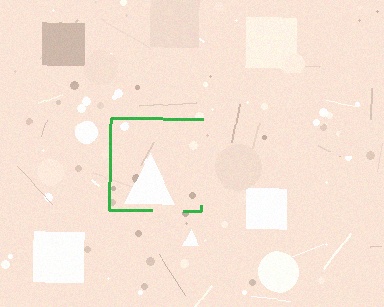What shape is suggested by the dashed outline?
The dashed outline suggests a square.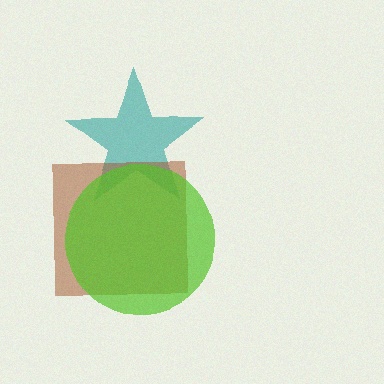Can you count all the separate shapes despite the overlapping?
Yes, there are 3 separate shapes.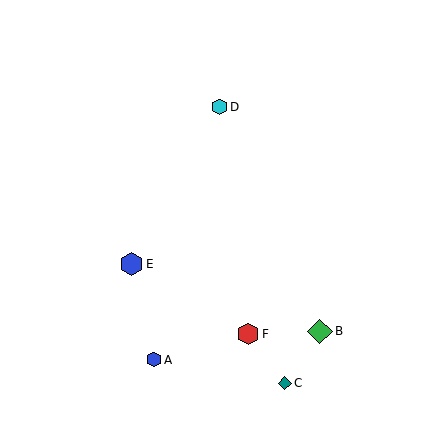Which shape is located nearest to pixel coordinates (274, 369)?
The teal diamond (labeled C) at (285, 383) is nearest to that location.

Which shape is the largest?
The green diamond (labeled B) is the largest.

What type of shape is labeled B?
Shape B is a green diamond.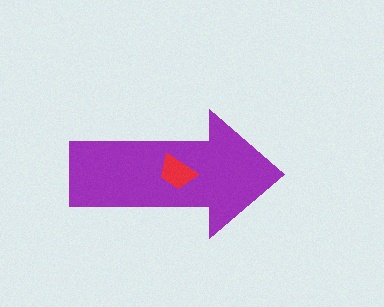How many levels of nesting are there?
2.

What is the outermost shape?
The purple arrow.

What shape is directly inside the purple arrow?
The red trapezoid.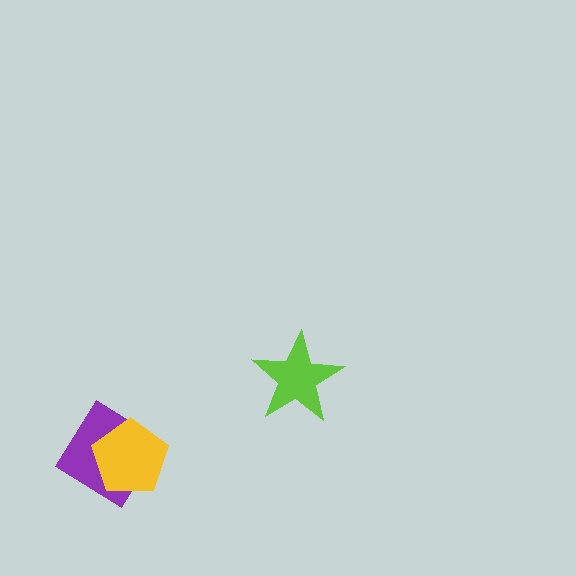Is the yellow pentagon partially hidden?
No, no other shape covers it.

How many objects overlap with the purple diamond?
1 object overlaps with the purple diamond.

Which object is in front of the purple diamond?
The yellow pentagon is in front of the purple diamond.